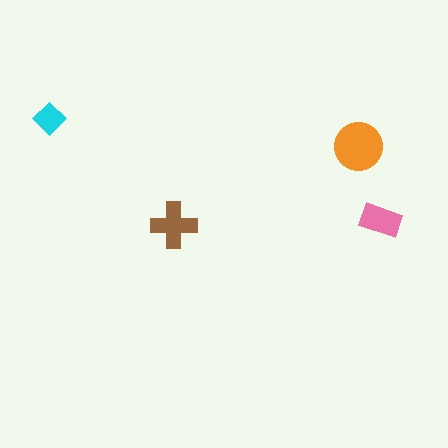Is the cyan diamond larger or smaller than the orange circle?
Smaller.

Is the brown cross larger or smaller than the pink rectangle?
Larger.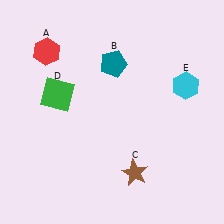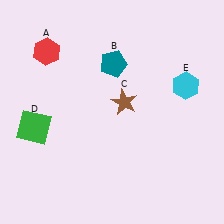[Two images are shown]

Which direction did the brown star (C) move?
The brown star (C) moved up.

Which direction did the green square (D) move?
The green square (D) moved down.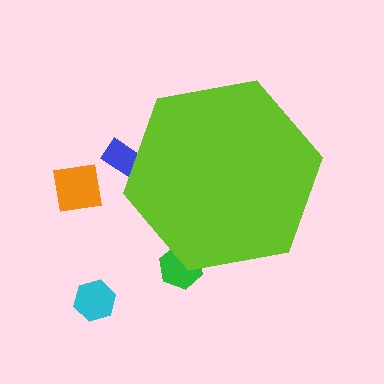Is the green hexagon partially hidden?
Yes, the green hexagon is partially hidden behind the lime hexagon.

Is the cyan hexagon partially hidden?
No, the cyan hexagon is fully visible.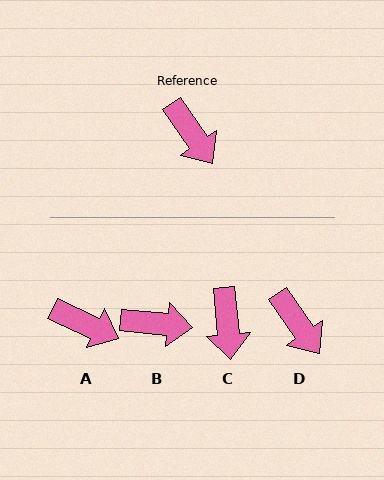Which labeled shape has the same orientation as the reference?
D.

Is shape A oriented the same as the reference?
No, it is off by about 30 degrees.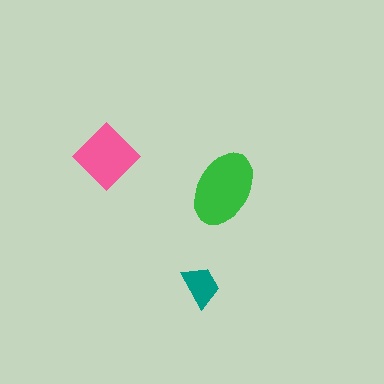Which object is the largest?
The green ellipse.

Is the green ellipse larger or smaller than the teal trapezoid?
Larger.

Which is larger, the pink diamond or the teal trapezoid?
The pink diamond.